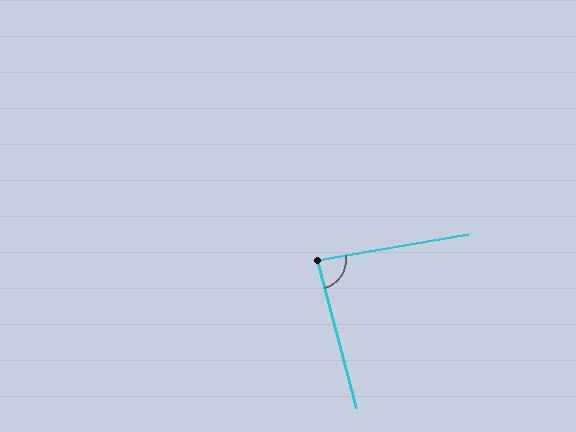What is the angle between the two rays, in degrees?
Approximately 85 degrees.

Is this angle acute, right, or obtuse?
It is acute.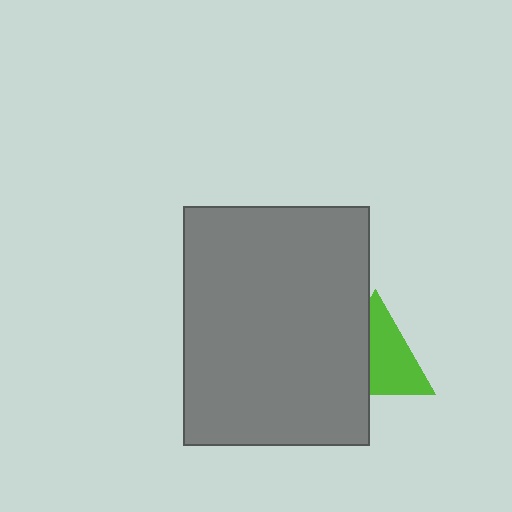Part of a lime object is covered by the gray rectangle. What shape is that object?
It is a triangle.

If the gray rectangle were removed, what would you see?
You would see the complete lime triangle.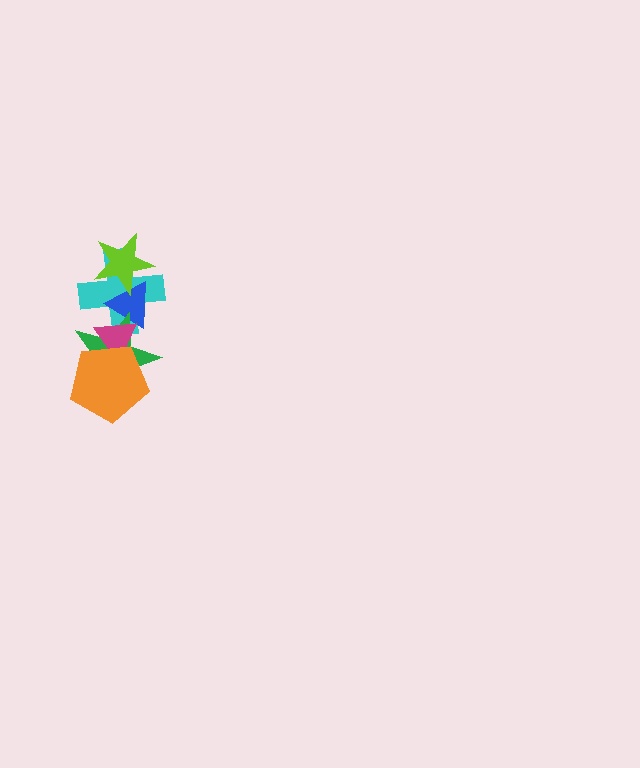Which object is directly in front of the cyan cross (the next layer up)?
The blue triangle is directly in front of the cyan cross.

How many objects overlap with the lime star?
2 objects overlap with the lime star.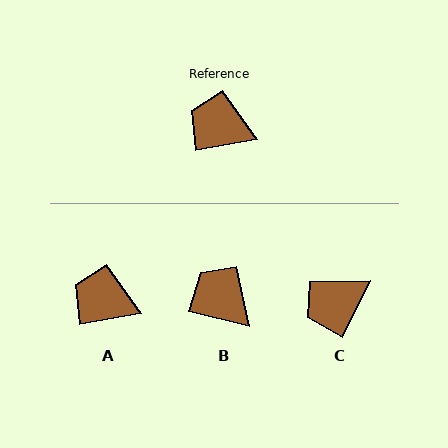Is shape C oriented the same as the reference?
No, it is off by about 54 degrees.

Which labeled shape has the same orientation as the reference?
A.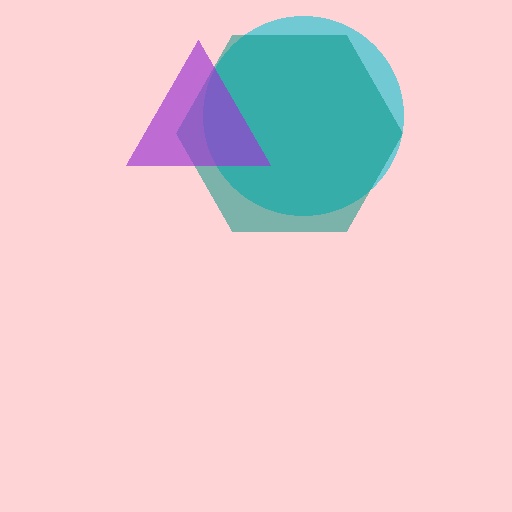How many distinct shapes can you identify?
There are 3 distinct shapes: a cyan circle, a teal hexagon, a purple triangle.